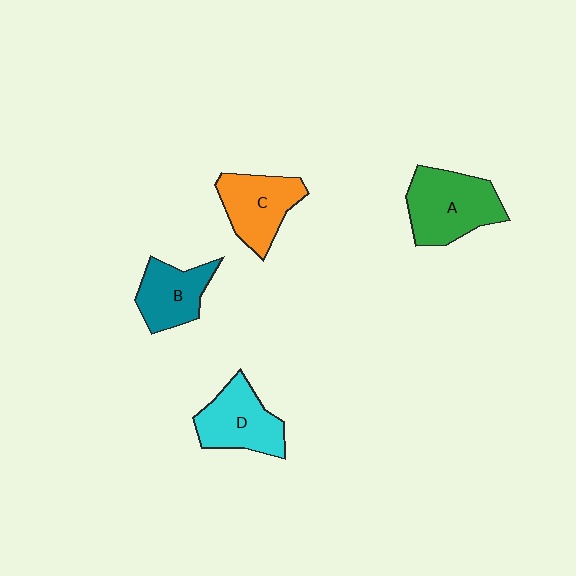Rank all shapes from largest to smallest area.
From largest to smallest: A (green), D (cyan), C (orange), B (teal).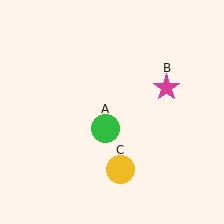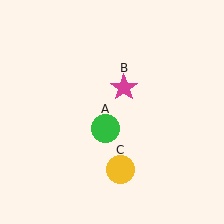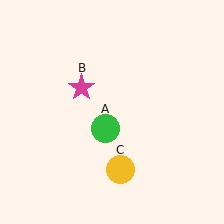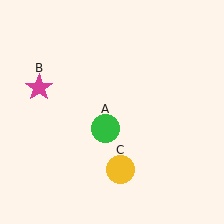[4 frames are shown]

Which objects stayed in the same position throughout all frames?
Green circle (object A) and yellow circle (object C) remained stationary.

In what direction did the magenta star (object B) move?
The magenta star (object B) moved left.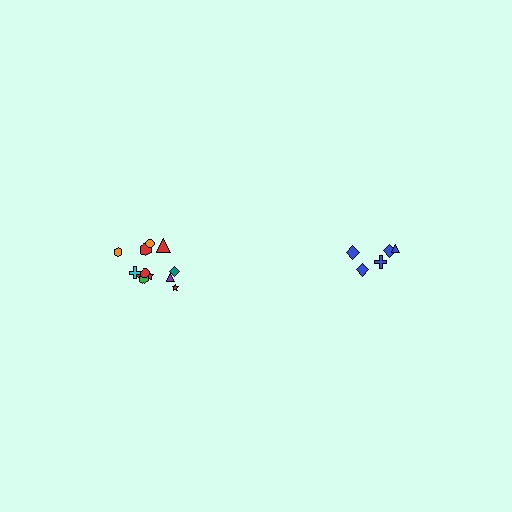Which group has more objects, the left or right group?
The left group.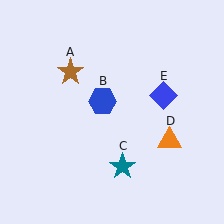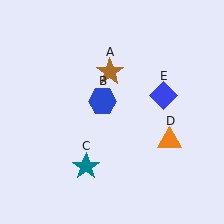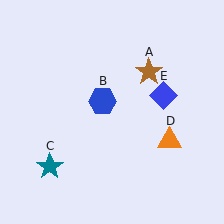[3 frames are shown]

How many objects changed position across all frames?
2 objects changed position: brown star (object A), teal star (object C).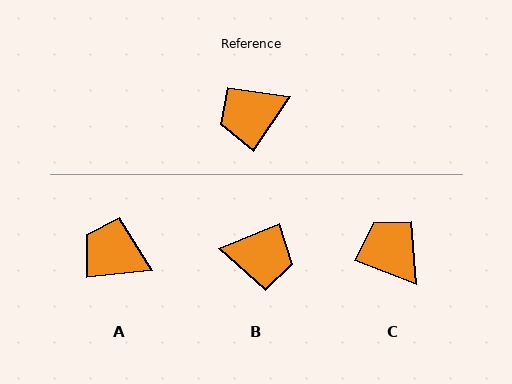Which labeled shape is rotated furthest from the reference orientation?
B, about 146 degrees away.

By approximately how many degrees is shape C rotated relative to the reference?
Approximately 78 degrees clockwise.